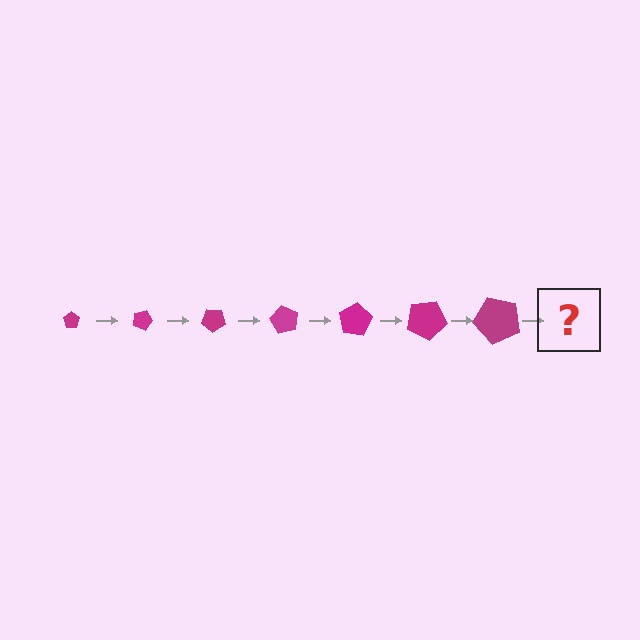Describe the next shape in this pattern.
It should be a pentagon, larger than the previous one and rotated 140 degrees from the start.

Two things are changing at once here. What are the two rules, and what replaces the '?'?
The two rules are that the pentagon grows larger each step and it rotates 20 degrees each step. The '?' should be a pentagon, larger than the previous one and rotated 140 degrees from the start.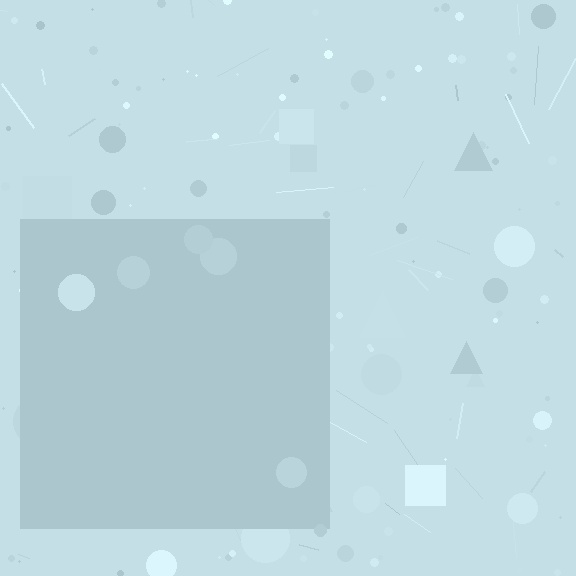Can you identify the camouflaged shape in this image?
The camouflaged shape is a square.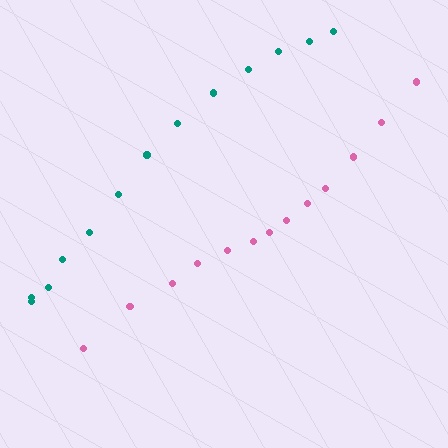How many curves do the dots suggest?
There are 2 distinct paths.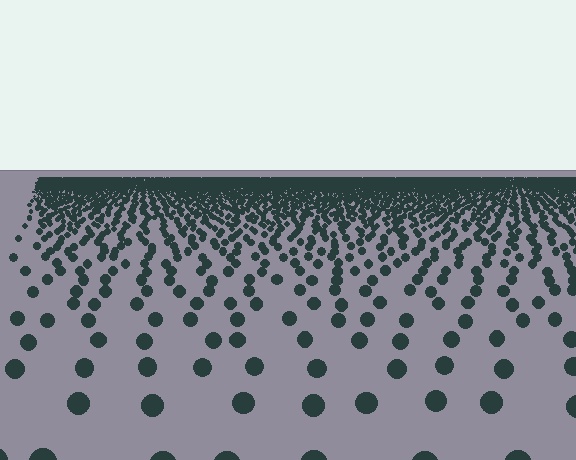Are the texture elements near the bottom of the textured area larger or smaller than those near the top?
Larger. Near the bottom, elements are closer to the viewer and appear at a bigger on-screen size.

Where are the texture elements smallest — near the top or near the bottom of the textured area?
Near the top.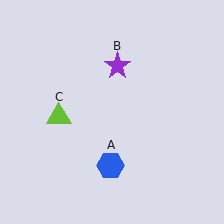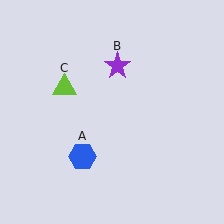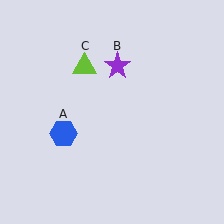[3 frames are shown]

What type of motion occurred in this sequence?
The blue hexagon (object A), lime triangle (object C) rotated clockwise around the center of the scene.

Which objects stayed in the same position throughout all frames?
Purple star (object B) remained stationary.